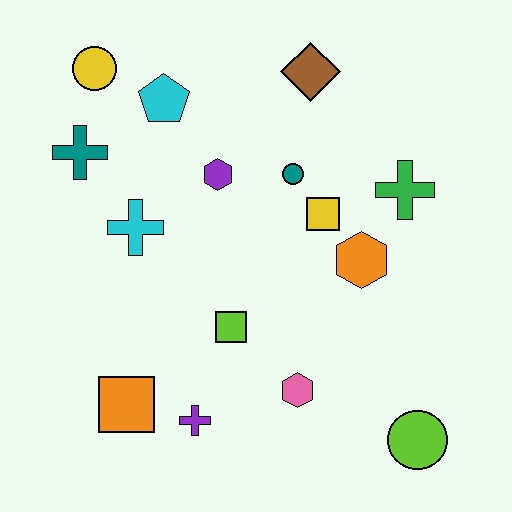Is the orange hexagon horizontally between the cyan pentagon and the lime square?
No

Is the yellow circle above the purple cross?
Yes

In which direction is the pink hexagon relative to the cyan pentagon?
The pink hexagon is below the cyan pentagon.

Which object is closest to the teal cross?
The yellow circle is closest to the teal cross.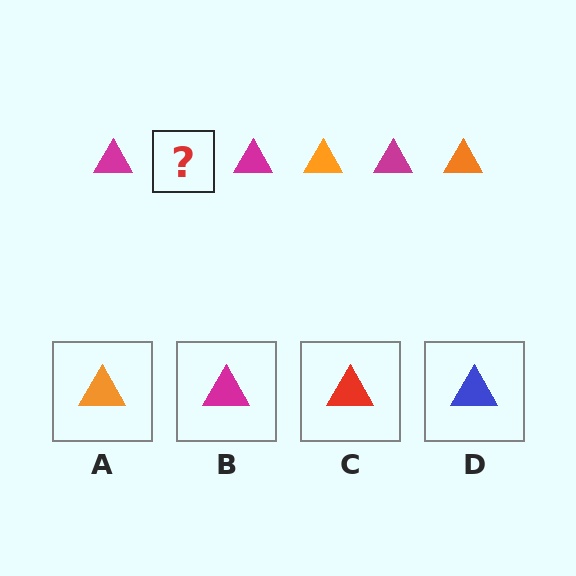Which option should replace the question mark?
Option A.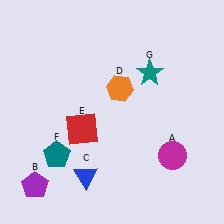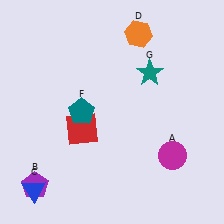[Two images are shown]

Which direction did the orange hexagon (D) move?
The orange hexagon (D) moved up.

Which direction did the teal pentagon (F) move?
The teal pentagon (F) moved up.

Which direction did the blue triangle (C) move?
The blue triangle (C) moved left.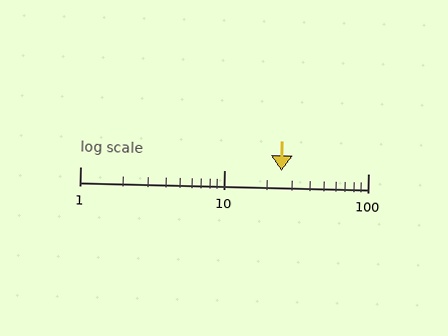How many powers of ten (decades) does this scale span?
The scale spans 2 decades, from 1 to 100.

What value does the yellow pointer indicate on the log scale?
The pointer indicates approximately 25.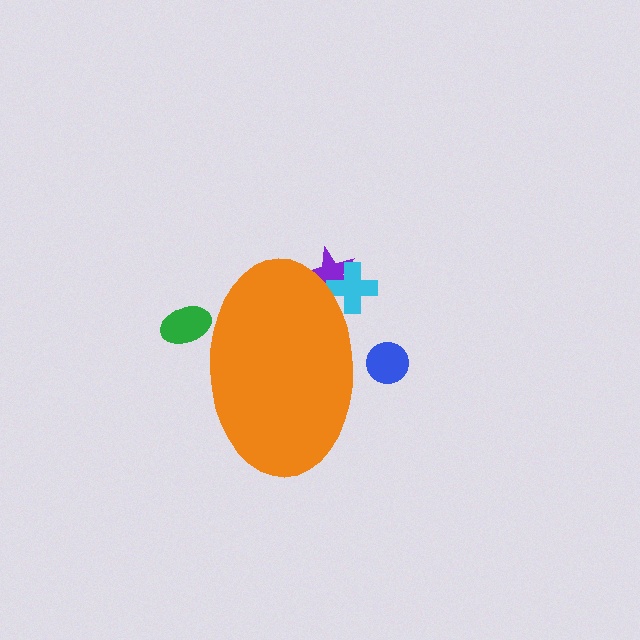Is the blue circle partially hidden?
Yes, the blue circle is partially hidden behind the orange ellipse.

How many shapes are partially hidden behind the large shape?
4 shapes are partially hidden.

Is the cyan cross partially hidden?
Yes, the cyan cross is partially hidden behind the orange ellipse.